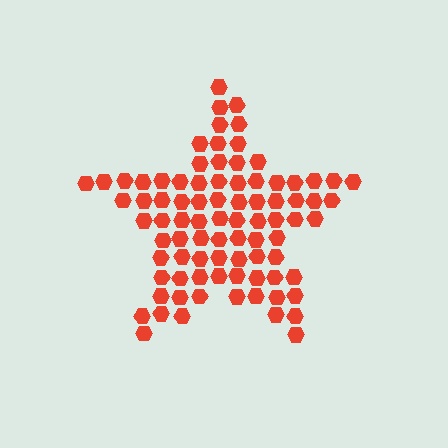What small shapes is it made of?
It is made of small hexagons.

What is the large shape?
The large shape is a star.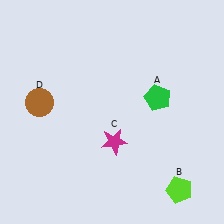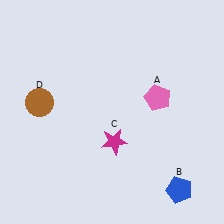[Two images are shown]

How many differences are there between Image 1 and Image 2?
There are 2 differences between the two images.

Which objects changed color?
A changed from green to pink. B changed from lime to blue.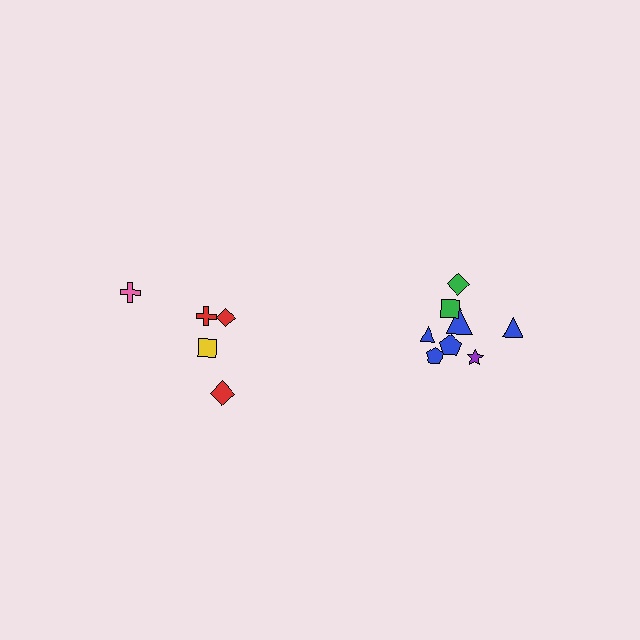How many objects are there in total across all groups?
There are 13 objects.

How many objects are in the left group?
There are 5 objects.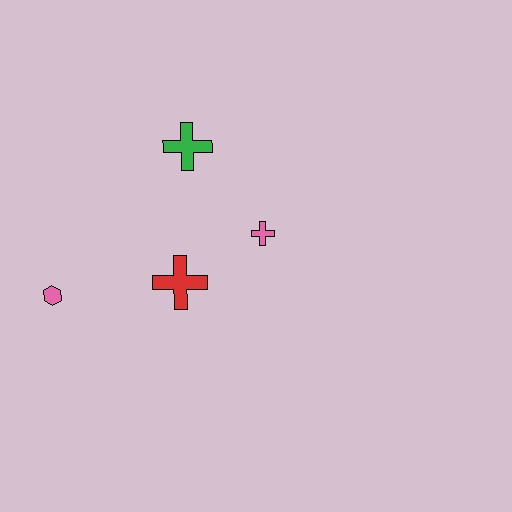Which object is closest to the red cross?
The pink cross is closest to the red cross.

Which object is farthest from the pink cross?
The pink hexagon is farthest from the pink cross.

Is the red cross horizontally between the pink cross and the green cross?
No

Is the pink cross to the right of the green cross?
Yes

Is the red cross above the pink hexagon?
Yes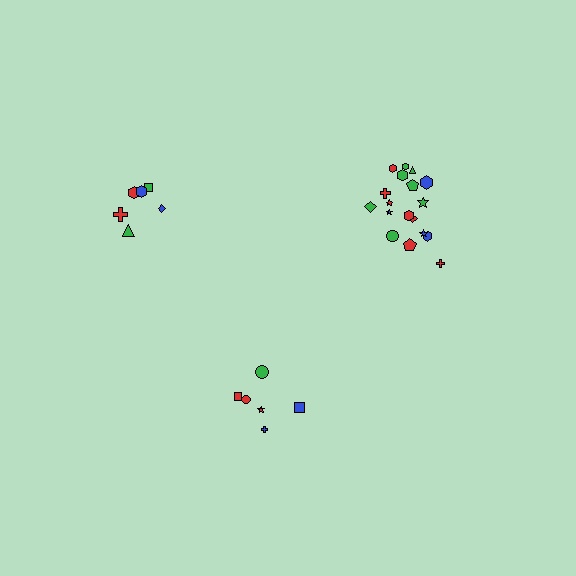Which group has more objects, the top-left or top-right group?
The top-right group.